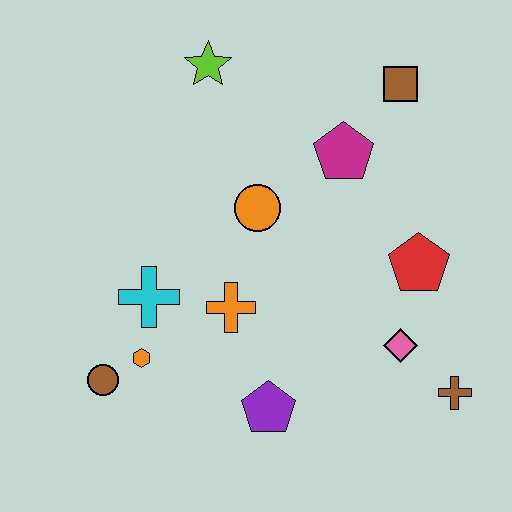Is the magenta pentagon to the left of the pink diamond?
Yes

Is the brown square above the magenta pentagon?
Yes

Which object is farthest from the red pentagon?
The brown circle is farthest from the red pentagon.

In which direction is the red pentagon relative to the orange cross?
The red pentagon is to the right of the orange cross.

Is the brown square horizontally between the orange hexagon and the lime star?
No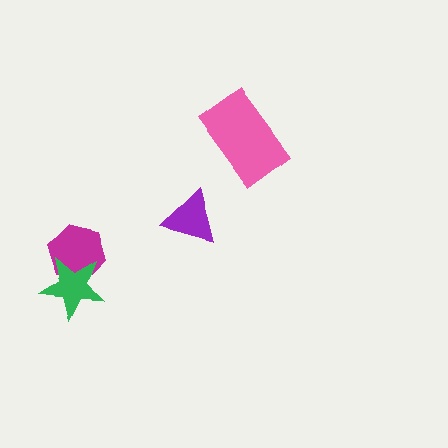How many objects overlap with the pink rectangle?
0 objects overlap with the pink rectangle.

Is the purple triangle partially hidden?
No, no other shape covers it.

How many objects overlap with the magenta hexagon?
1 object overlaps with the magenta hexagon.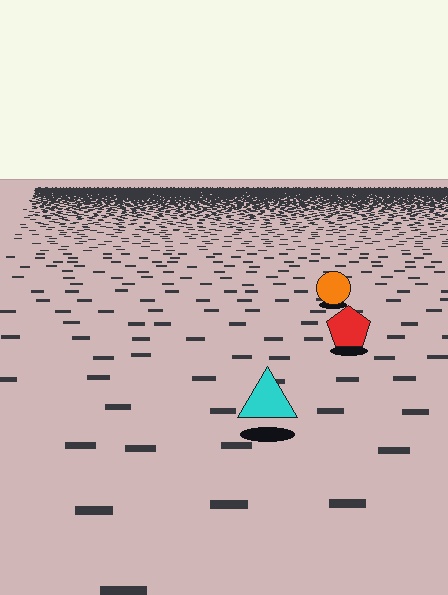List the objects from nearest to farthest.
From nearest to farthest: the cyan triangle, the red pentagon, the orange circle.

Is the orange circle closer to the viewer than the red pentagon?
No. The red pentagon is closer — you can tell from the texture gradient: the ground texture is coarser near it.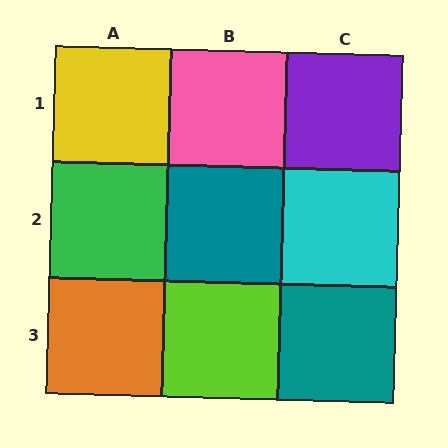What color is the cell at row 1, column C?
Purple.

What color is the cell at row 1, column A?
Yellow.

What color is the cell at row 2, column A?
Green.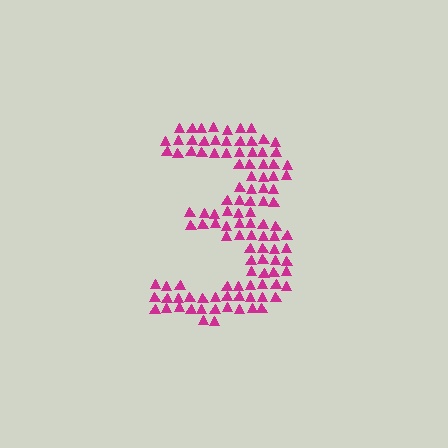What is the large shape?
The large shape is the digit 3.